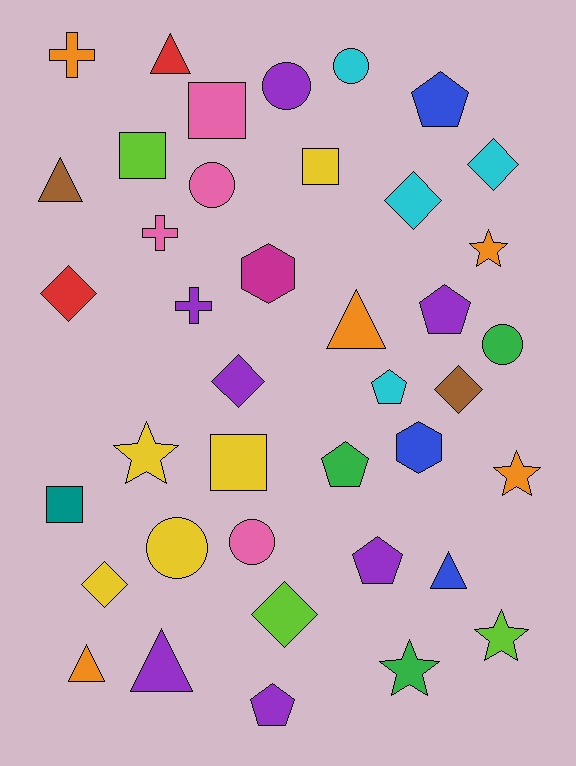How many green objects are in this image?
There are 3 green objects.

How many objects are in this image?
There are 40 objects.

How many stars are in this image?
There are 5 stars.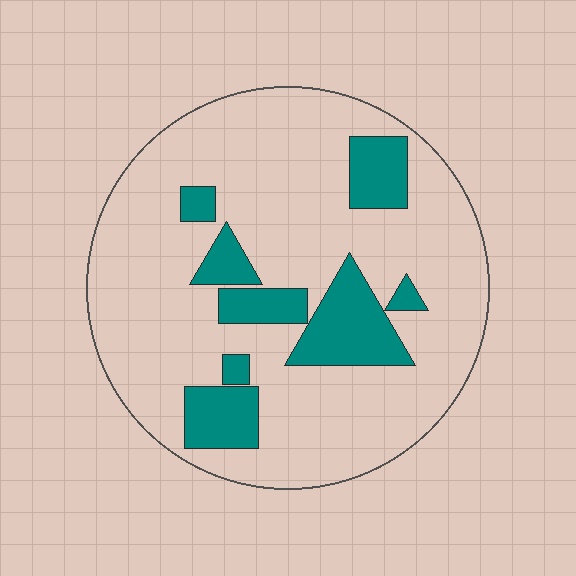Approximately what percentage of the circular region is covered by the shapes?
Approximately 20%.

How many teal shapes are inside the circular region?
8.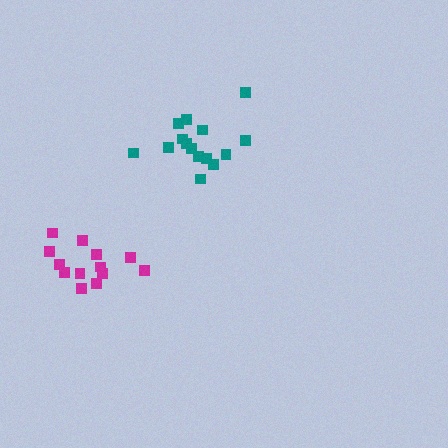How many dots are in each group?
Group 1: 13 dots, Group 2: 15 dots (28 total).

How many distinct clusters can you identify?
There are 2 distinct clusters.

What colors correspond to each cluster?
The clusters are colored: magenta, teal.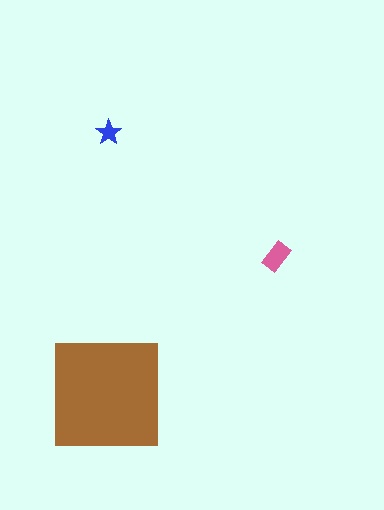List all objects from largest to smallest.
The brown square, the pink rectangle, the blue star.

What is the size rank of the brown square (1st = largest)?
1st.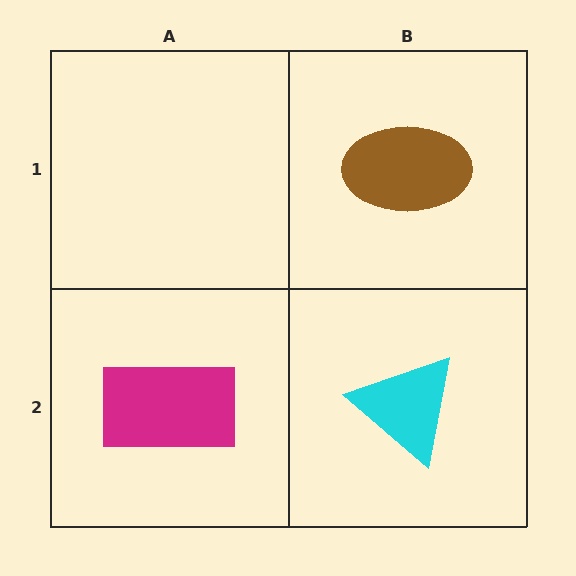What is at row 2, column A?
A magenta rectangle.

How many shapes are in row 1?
1 shape.